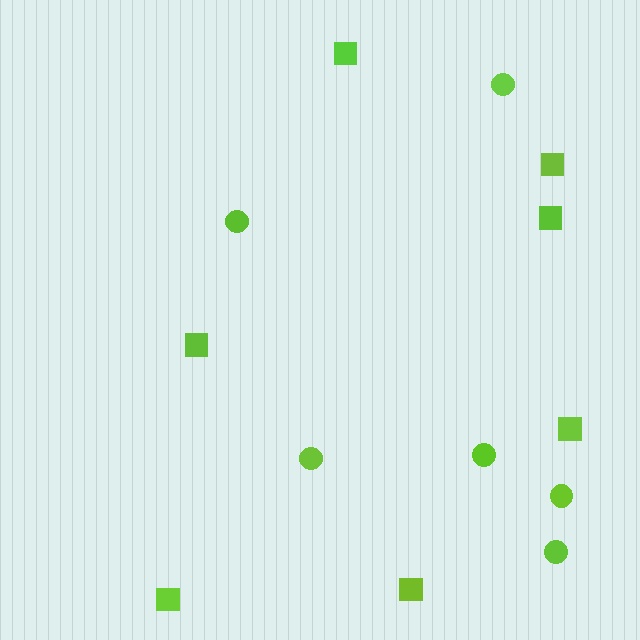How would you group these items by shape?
There are 2 groups: one group of squares (7) and one group of circles (6).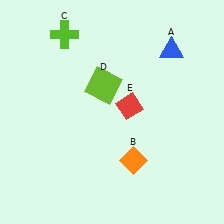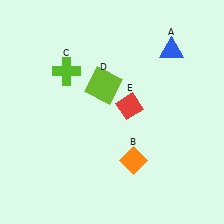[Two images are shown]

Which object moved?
The lime cross (C) moved down.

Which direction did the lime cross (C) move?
The lime cross (C) moved down.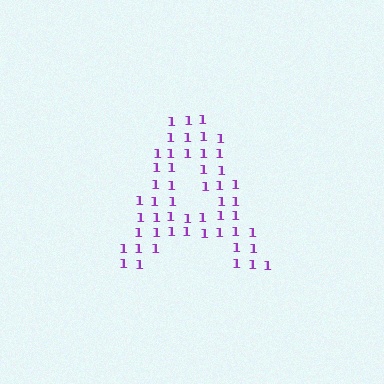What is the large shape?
The large shape is the letter A.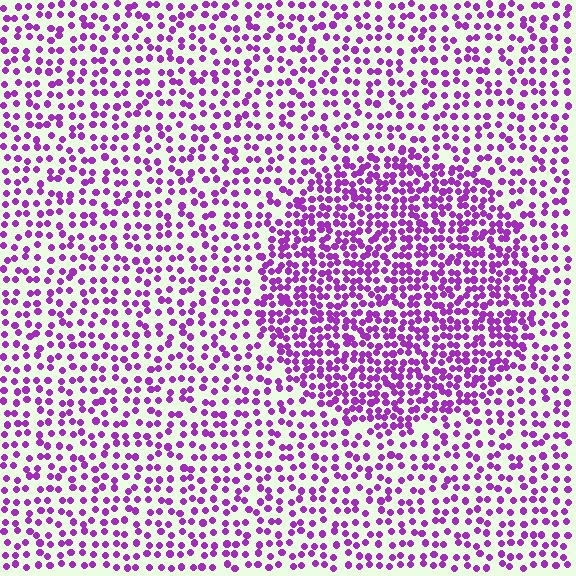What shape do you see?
I see a circle.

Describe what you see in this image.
The image contains small purple elements arranged at two different densities. A circle-shaped region is visible where the elements are more densely packed than the surrounding area.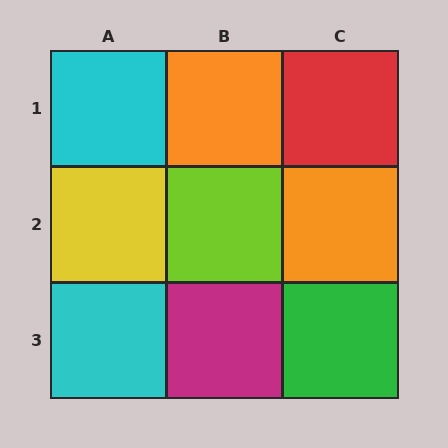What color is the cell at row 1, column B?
Orange.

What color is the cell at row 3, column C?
Green.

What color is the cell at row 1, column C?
Red.